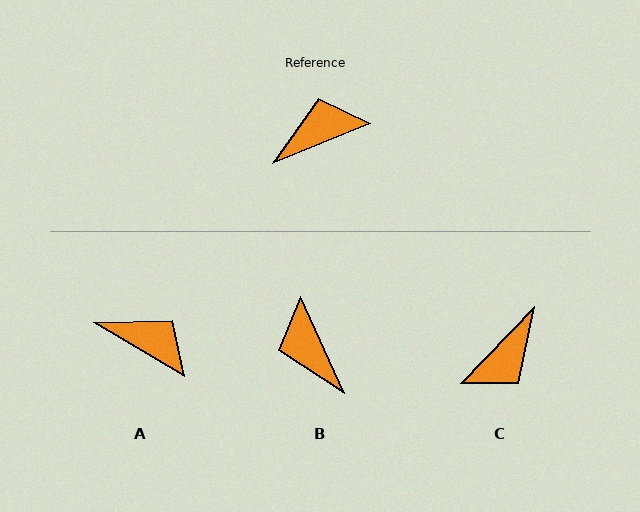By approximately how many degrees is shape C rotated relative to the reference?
Approximately 156 degrees clockwise.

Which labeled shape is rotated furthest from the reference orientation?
C, about 156 degrees away.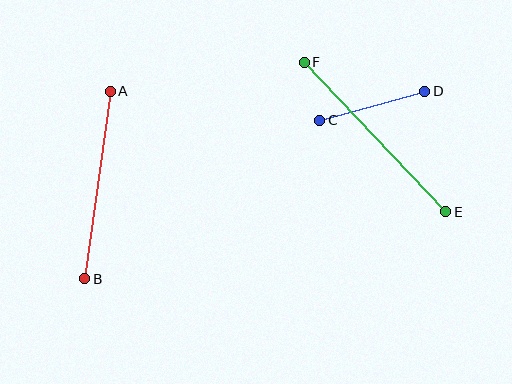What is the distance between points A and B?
The distance is approximately 189 pixels.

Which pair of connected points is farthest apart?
Points E and F are farthest apart.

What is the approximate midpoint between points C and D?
The midpoint is at approximately (372, 106) pixels.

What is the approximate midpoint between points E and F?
The midpoint is at approximately (375, 137) pixels.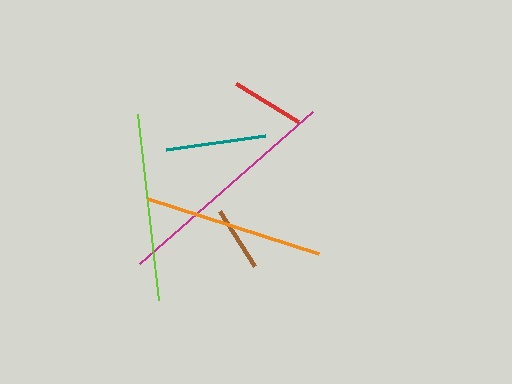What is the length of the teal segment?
The teal segment is approximately 99 pixels long.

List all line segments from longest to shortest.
From longest to shortest: magenta, lime, orange, teal, red, brown.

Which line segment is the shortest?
The brown line is the shortest at approximately 66 pixels.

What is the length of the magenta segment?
The magenta segment is approximately 230 pixels long.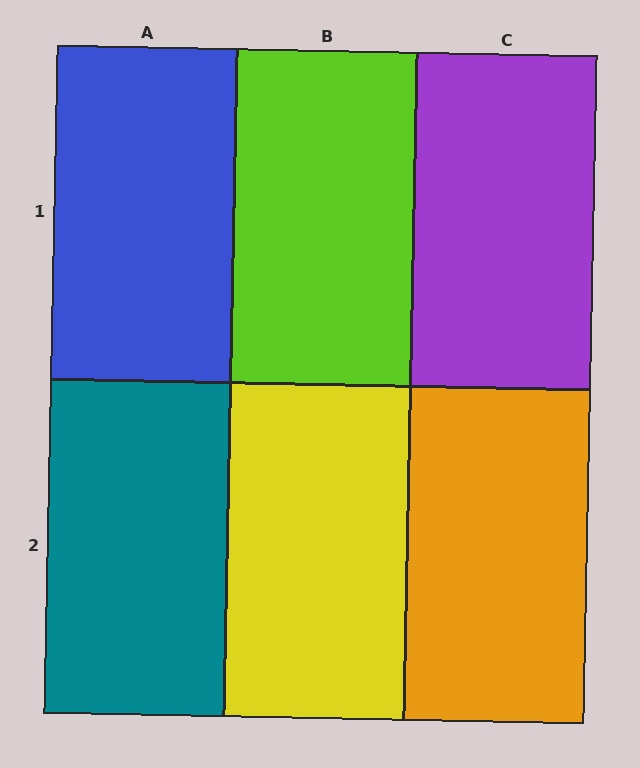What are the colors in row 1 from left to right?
Blue, lime, purple.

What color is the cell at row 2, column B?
Yellow.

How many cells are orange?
1 cell is orange.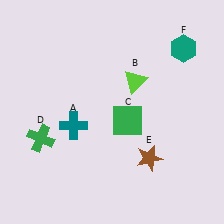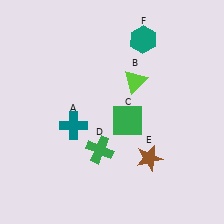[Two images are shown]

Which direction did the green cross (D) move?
The green cross (D) moved right.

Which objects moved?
The objects that moved are: the green cross (D), the teal hexagon (F).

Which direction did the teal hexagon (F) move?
The teal hexagon (F) moved left.